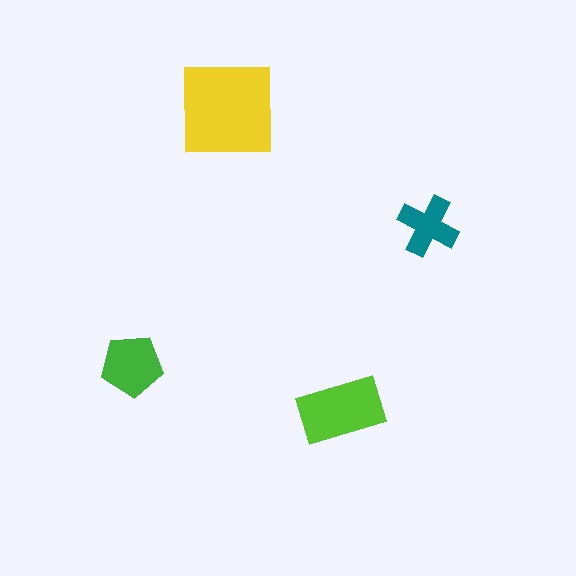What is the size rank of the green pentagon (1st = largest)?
3rd.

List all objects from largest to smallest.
The yellow square, the lime rectangle, the green pentagon, the teal cross.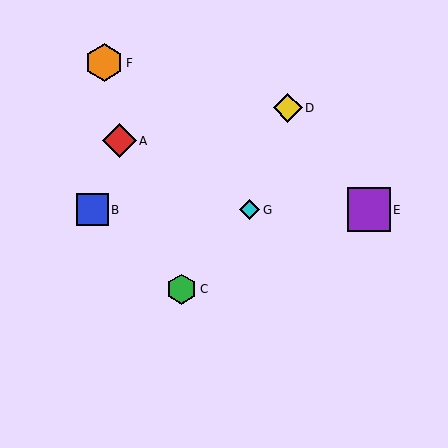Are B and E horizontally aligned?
Yes, both are at y≈210.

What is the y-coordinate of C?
Object C is at y≈289.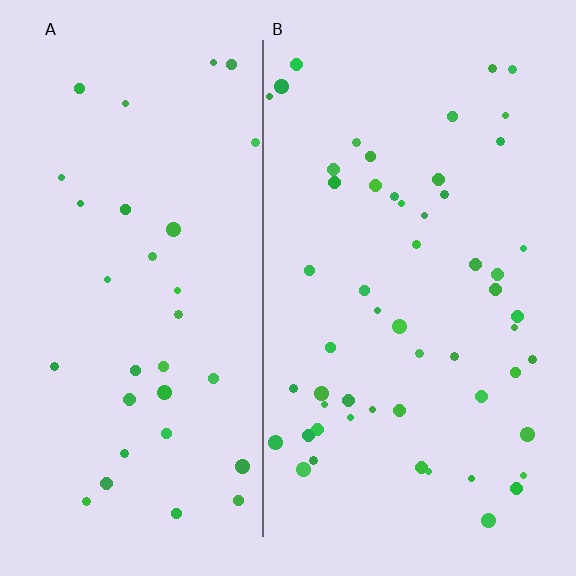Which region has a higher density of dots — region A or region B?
B (the right).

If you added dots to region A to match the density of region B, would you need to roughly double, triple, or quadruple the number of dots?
Approximately double.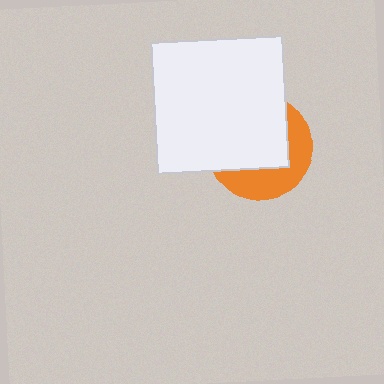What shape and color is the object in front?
The object in front is a white square.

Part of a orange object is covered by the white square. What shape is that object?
It is a circle.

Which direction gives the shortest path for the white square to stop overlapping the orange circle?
Moving toward the upper-left gives the shortest separation.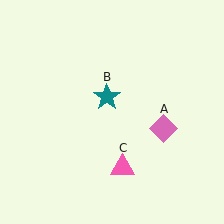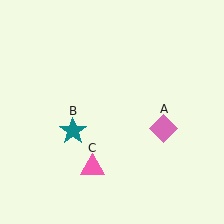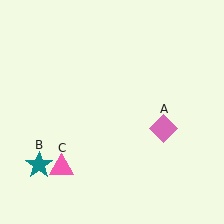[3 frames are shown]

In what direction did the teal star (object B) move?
The teal star (object B) moved down and to the left.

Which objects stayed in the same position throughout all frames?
Pink diamond (object A) remained stationary.